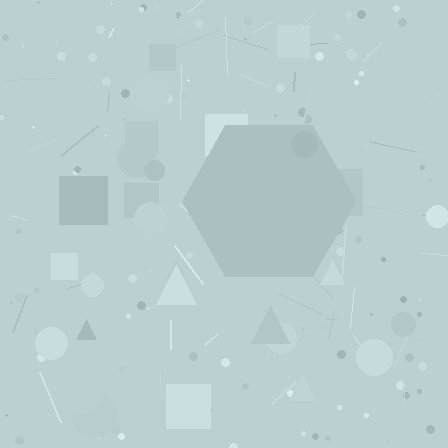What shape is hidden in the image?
A hexagon is hidden in the image.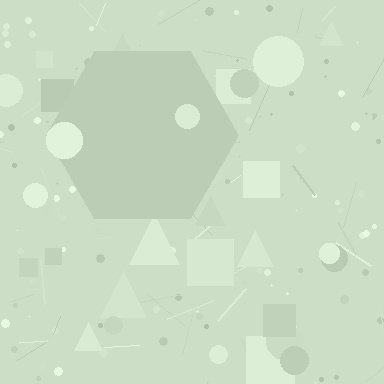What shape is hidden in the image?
A hexagon is hidden in the image.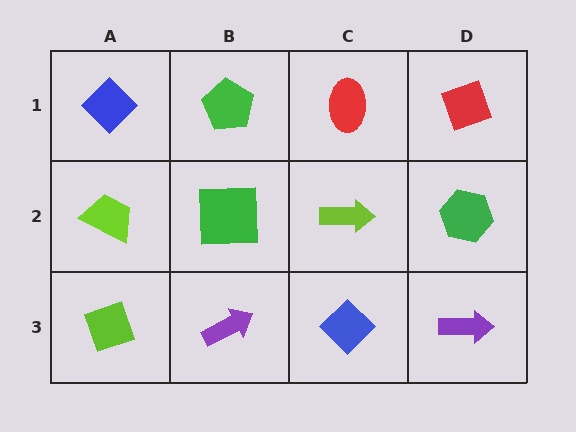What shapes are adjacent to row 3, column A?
A lime trapezoid (row 2, column A), a purple arrow (row 3, column B).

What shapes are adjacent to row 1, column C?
A lime arrow (row 2, column C), a green pentagon (row 1, column B), a red diamond (row 1, column D).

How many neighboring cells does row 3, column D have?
2.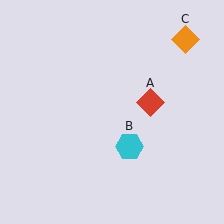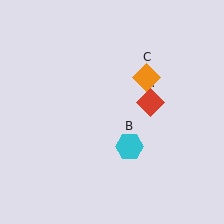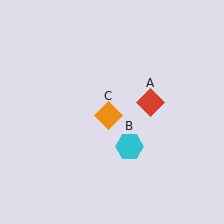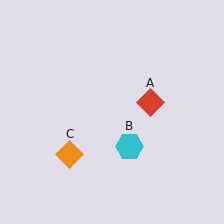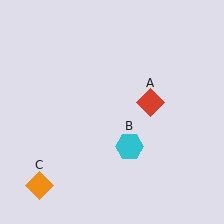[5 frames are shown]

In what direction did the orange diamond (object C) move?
The orange diamond (object C) moved down and to the left.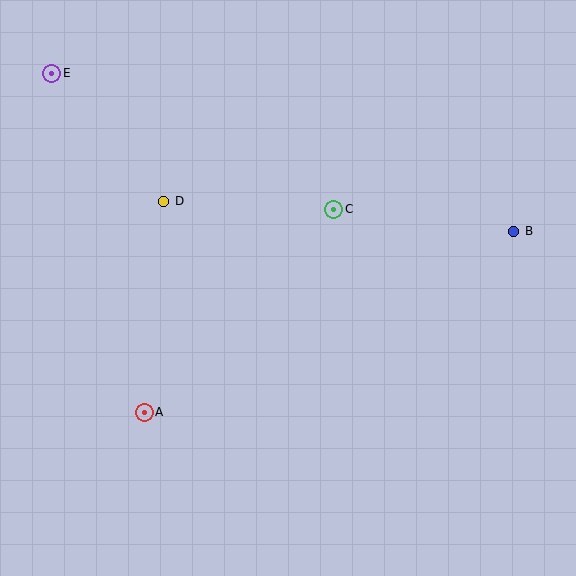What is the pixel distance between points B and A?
The distance between B and A is 412 pixels.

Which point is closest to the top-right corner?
Point B is closest to the top-right corner.